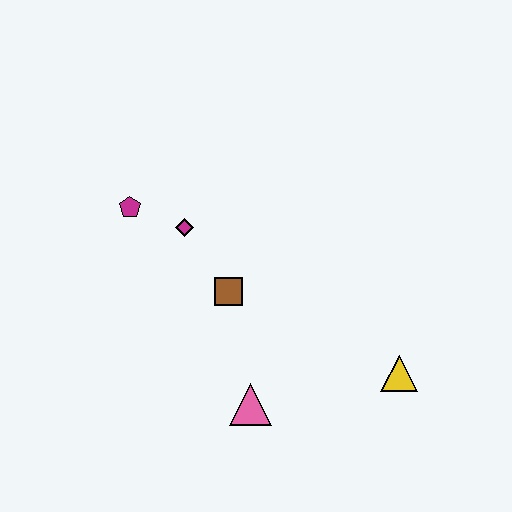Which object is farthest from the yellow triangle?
The magenta pentagon is farthest from the yellow triangle.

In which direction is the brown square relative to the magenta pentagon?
The brown square is to the right of the magenta pentagon.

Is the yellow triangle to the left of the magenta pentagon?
No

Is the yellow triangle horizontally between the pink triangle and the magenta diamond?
No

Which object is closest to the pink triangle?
The brown square is closest to the pink triangle.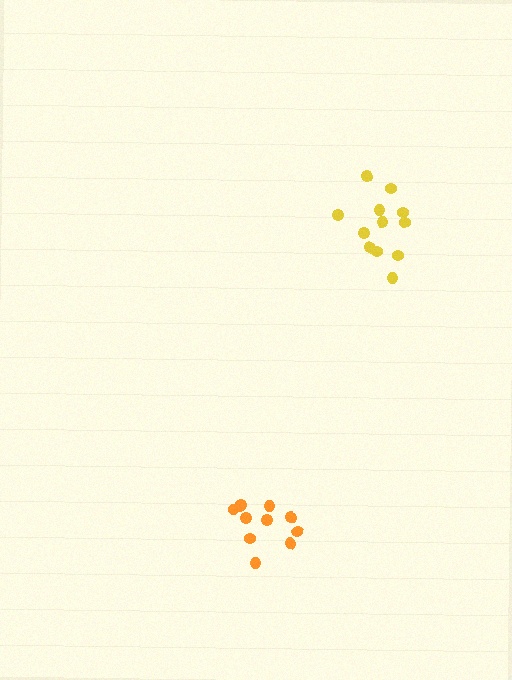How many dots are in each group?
Group 1: 12 dots, Group 2: 11 dots (23 total).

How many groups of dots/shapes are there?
There are 2 groups.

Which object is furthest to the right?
The yellow cluster is rightmost.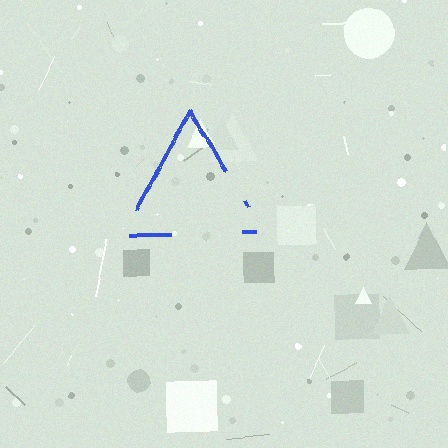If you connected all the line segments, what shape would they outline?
They would outline a triangle.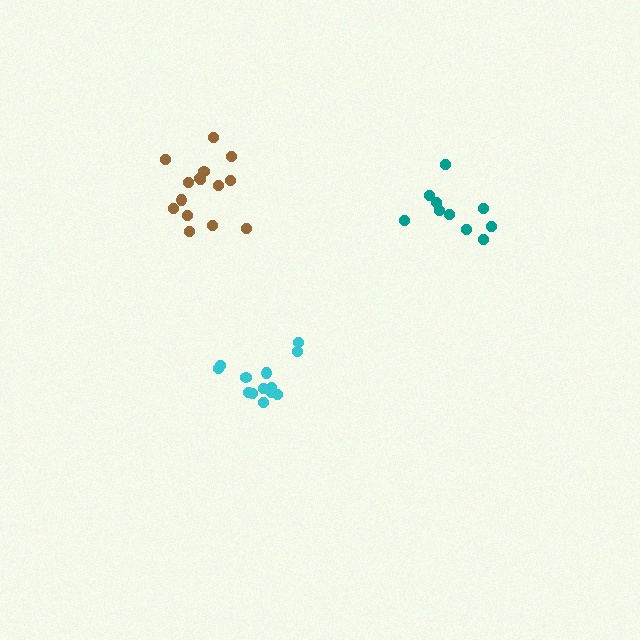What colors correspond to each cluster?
The clusters are colored: teal, cyan, brown.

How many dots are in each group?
Group 1: 10 dots, Group 2: 13 dots, Group 3: 15 dots (38 total).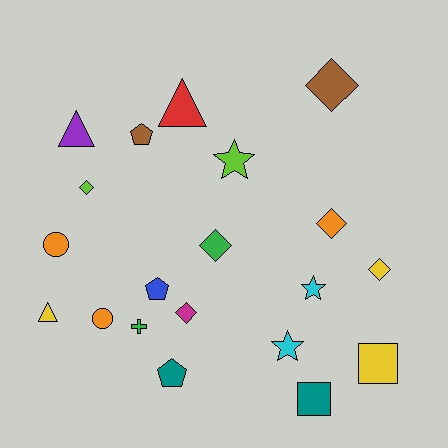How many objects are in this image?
There are 20 objects.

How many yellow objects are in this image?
There are 3 yellow objects.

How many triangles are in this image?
There are 3 triangles.